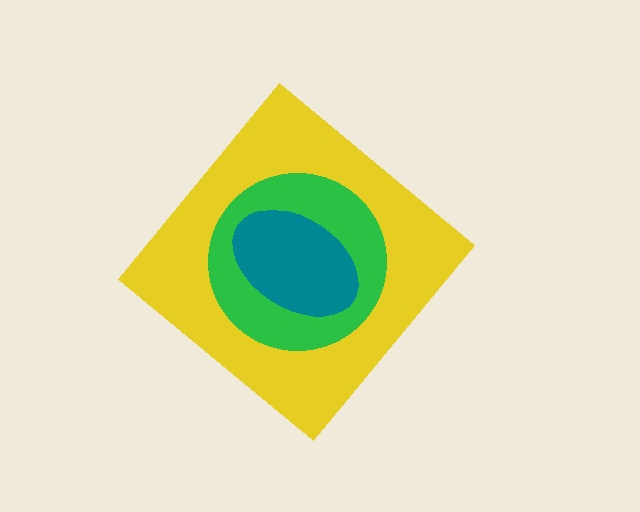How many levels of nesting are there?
3.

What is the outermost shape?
The yellow diamond.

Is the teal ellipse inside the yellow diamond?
Yes.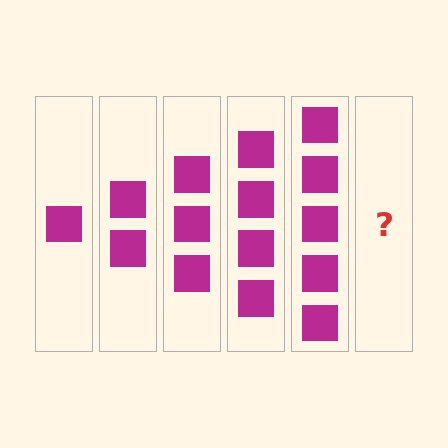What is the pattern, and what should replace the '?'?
The pattern is that each step adds one more square. The '?' should be 6 squares.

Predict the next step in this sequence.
The next step is 6 squares.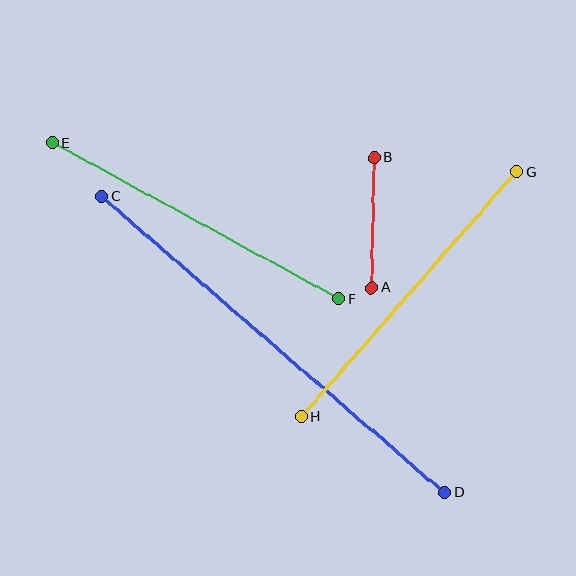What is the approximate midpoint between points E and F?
The midpoint is at approximately (196, 221) pixels.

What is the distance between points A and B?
The distance is approximately 130 pixels.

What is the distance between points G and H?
The distance is approximately 326 pixels.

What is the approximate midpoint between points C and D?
The midpoint is at approximately (273, 345) pixels.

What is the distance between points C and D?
The distance is approximately 453 pixels.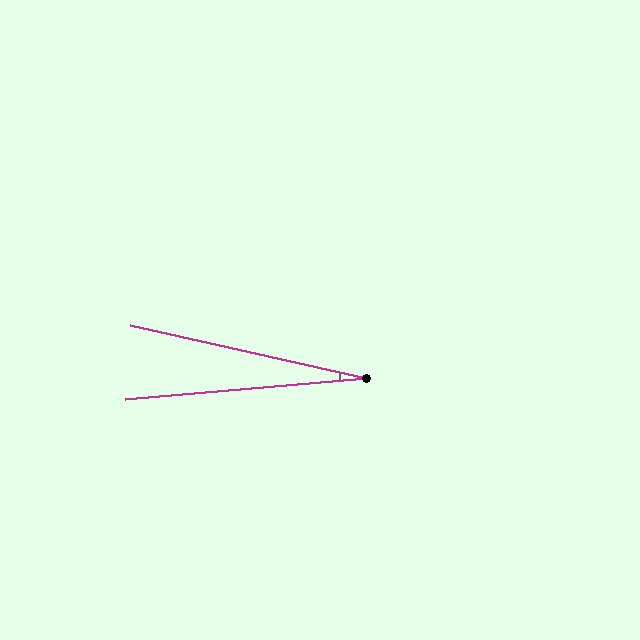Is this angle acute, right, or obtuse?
It is acute.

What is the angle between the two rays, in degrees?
Approximately 18 degrees.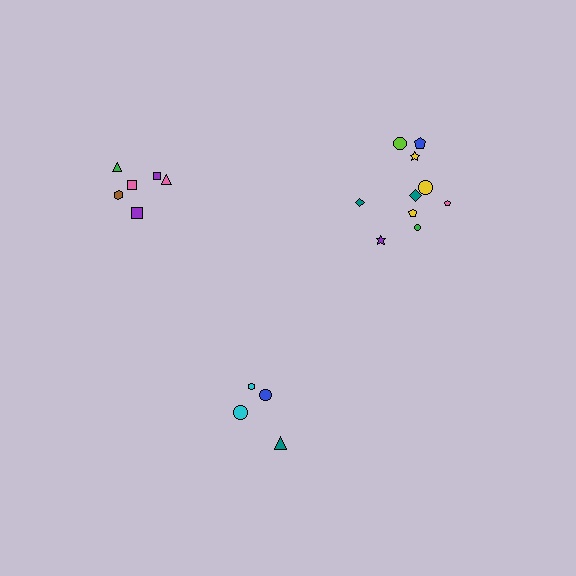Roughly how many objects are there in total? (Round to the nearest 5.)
Roughly 20 objects in total.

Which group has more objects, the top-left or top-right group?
The top-right group.